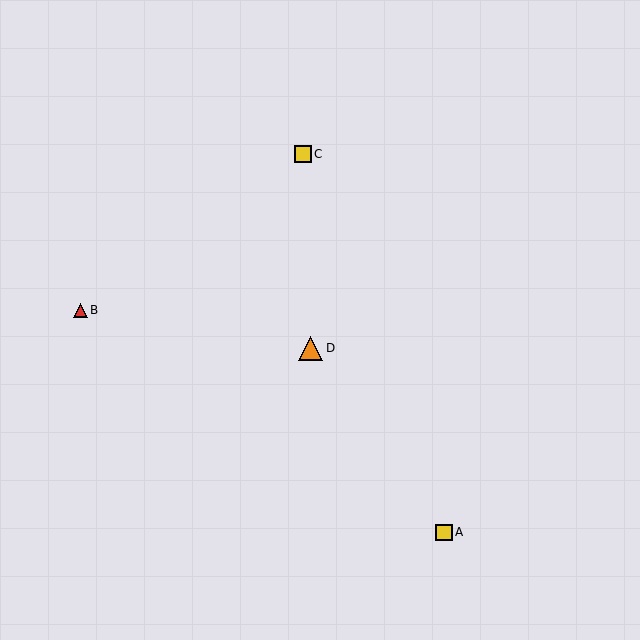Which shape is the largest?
The orange triangle (labeled D) is the largest.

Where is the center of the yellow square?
The center of the yellow square is at (444, 532).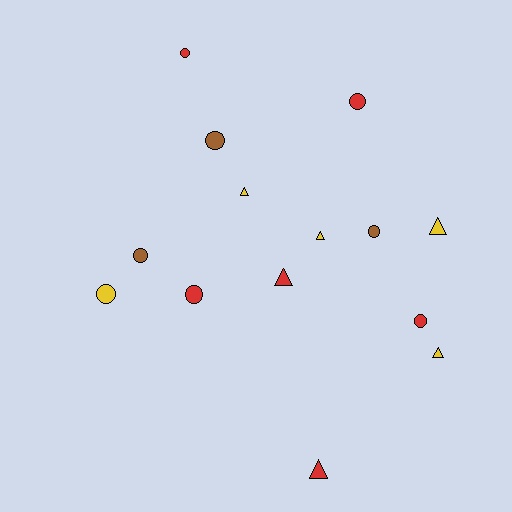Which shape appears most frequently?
Circle, with 8 objects.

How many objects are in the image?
There are 14 objects.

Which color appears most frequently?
Red, with 6 objects.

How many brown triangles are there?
There are no brown triangles.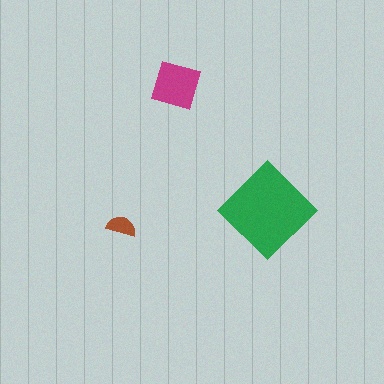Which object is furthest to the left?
The brown semicircle is leftmost.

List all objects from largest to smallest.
The green diamond, the magenta square, the brown semicircle.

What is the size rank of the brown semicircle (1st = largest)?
3rd.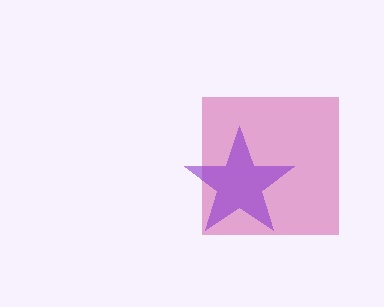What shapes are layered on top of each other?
The layered shapes are: a magenta square, a purple star.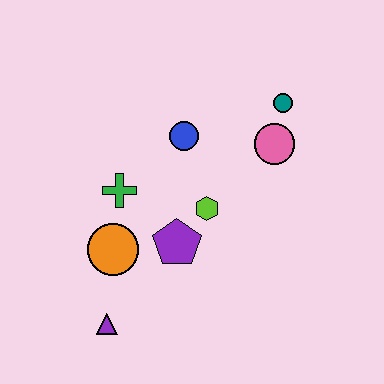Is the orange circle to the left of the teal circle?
Yes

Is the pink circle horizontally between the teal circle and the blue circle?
Yes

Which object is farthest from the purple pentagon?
The teal circle is farthest from the purple pentagon.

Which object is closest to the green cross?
The orange circle is closest to the green cross.